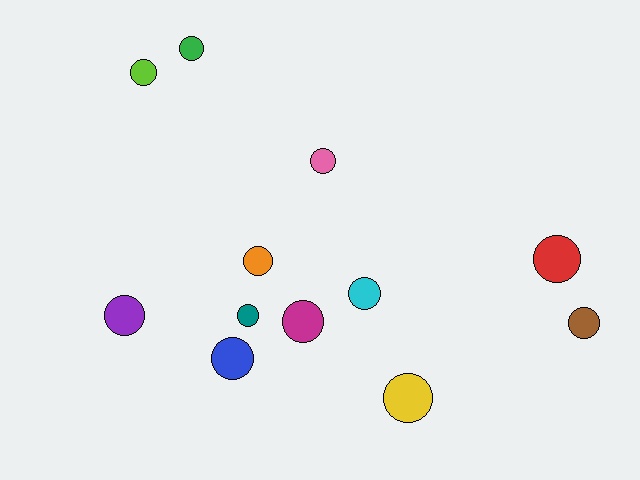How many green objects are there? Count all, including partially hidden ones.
There is 1 green object.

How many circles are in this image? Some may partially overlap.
There are 12 circles.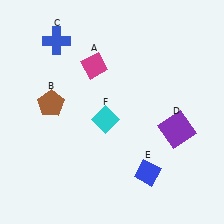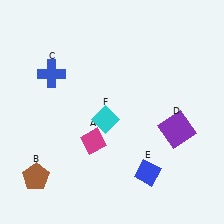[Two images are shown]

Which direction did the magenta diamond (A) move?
The magenta diamond (A) moved down.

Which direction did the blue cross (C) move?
The blue cross (C) moved down.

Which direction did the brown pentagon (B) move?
The brown pentagon (B) moved down.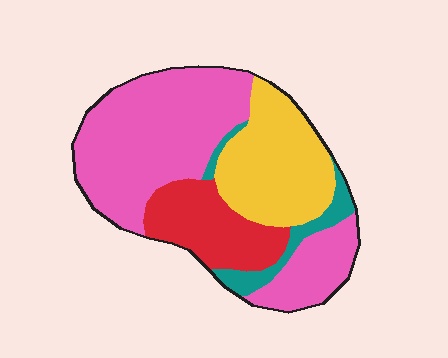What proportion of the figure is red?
Red takes up less than a quarter of the figure.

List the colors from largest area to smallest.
From largest to smallest: pink, yellow, red, teal.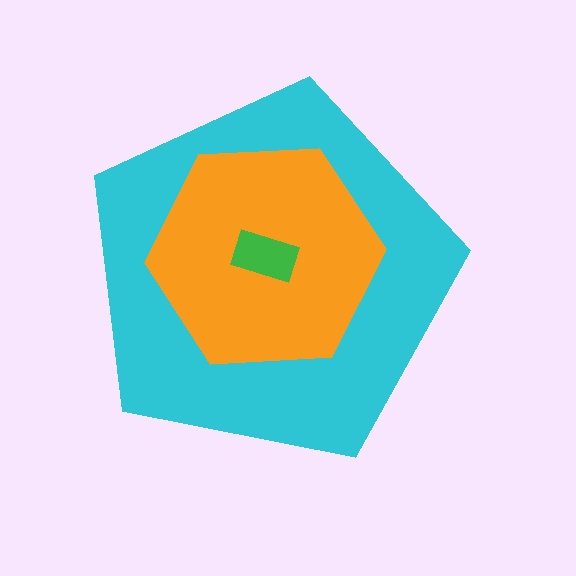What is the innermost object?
The green rectangle.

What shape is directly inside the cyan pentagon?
The orange hexagon.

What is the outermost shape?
The cyan pentagon.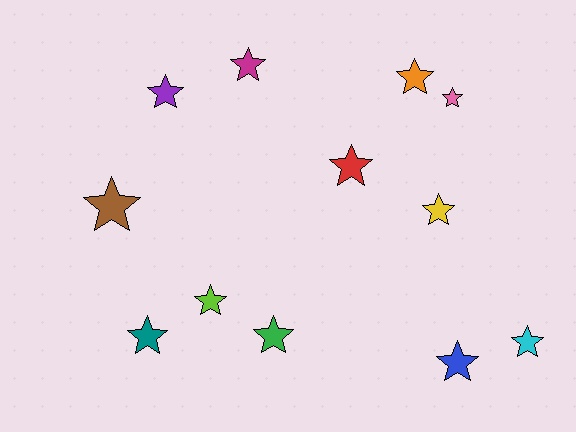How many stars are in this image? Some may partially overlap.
There are 12 stars.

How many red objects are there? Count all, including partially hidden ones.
There is 1 red object.